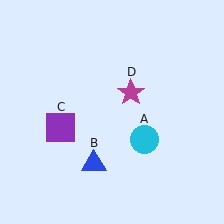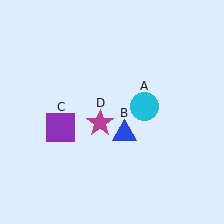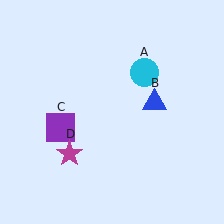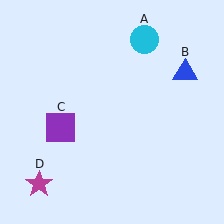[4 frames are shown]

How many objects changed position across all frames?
3 objects changed position: cyan circle (object A), blue triangle (object B), magenta star (object D).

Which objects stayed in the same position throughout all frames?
Purple square (object C) remained stationary.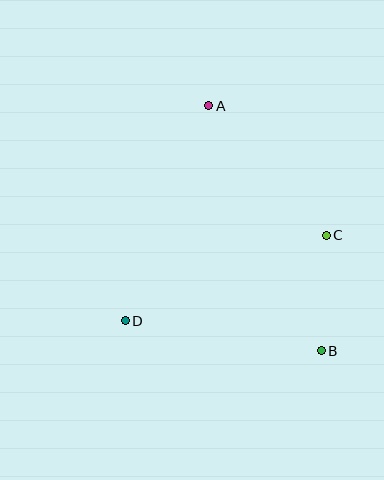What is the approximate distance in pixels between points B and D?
The distance between B and D is approximately 198 pixels.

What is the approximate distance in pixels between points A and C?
The distance between A and C is approximately 175 pixels.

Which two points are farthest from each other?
Points A and B are farthest from each other.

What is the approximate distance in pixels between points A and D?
The distance between A and D is approximately 231 pixels.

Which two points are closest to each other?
Points B and C are closest to each other.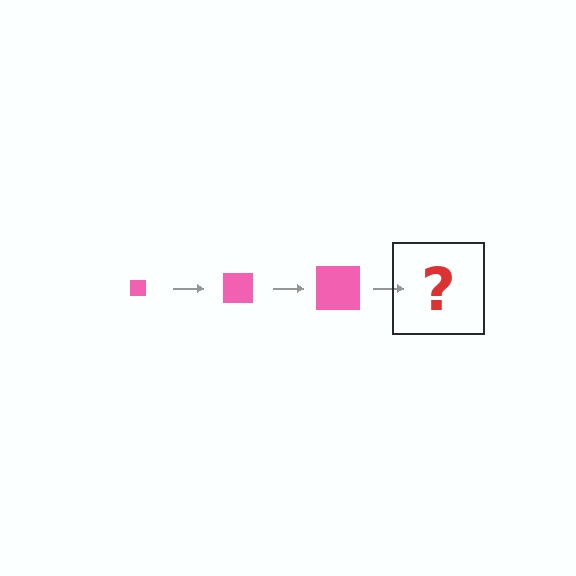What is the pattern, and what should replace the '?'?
The pattern is that the square gets progressively larger each step. The '?' should be a pink square, larger than the previous one.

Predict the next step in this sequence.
The next step is a pink square, larger than the previous one.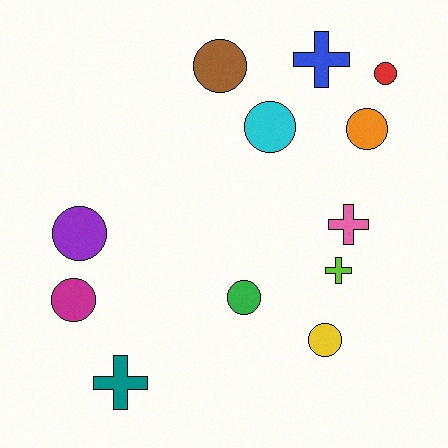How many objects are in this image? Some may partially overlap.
There are 12 objects.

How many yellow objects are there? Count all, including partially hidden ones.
There is 1 yellow object.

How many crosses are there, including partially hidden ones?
There are 4 crosses.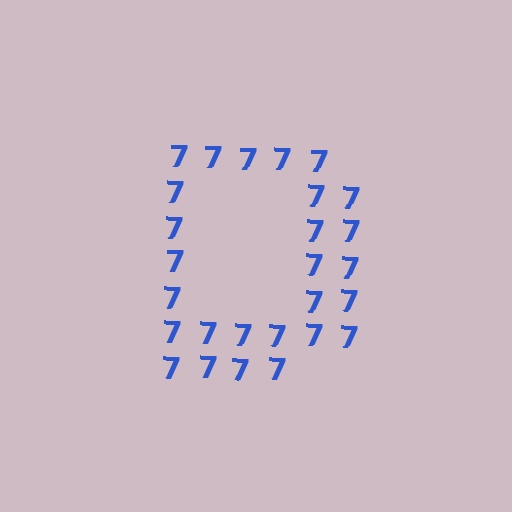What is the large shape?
The large shape is the letter D.